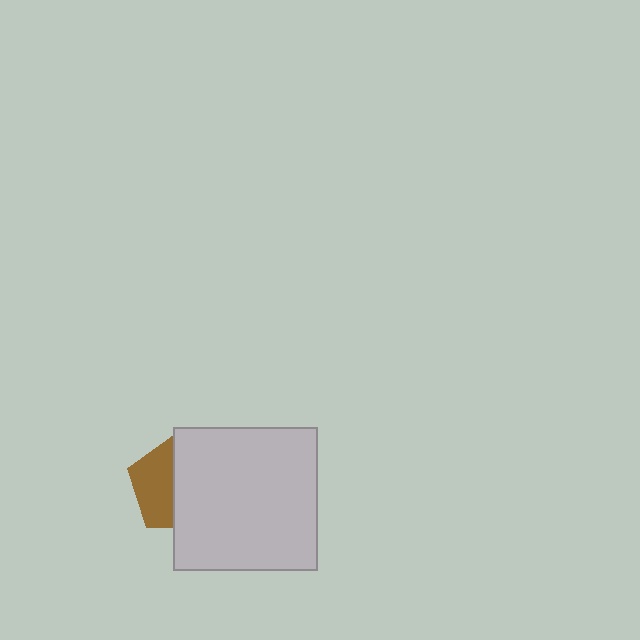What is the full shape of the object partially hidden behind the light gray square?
The partially hidden object is a brown pentagon.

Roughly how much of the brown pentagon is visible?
A small part of it is visible (roughly 45%).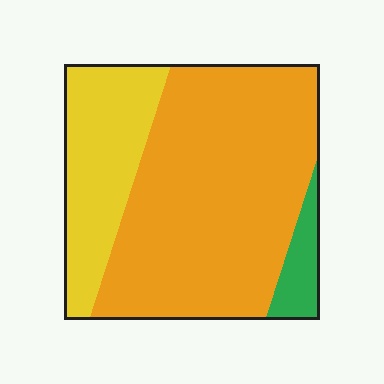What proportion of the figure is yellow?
Yellow covers around 25% of the figure.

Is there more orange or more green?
Orange.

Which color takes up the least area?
Green, at roughly 5%.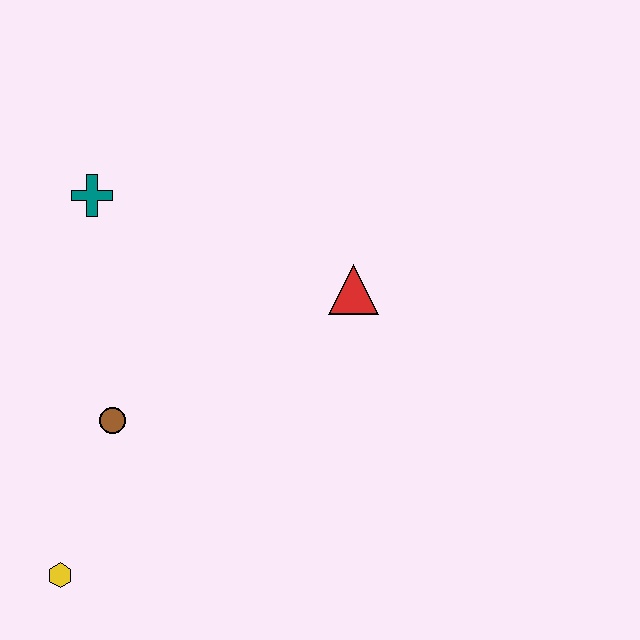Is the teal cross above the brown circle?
Yes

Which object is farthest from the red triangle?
The yellow hexagon is farthest from the red triangle.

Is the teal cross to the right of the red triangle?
No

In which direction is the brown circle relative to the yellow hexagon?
The brown circle is above the yellow hexagon.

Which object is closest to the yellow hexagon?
The brown circle is closest to the yellow hexagon.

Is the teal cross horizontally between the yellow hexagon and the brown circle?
Yes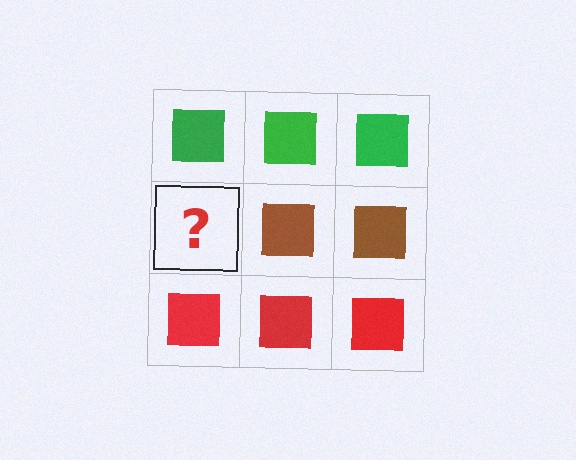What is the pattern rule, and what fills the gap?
The rule is that each row has a consistent color. The gap should be filled with a brown square.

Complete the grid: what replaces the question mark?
The question mark should be replaced with a brown square.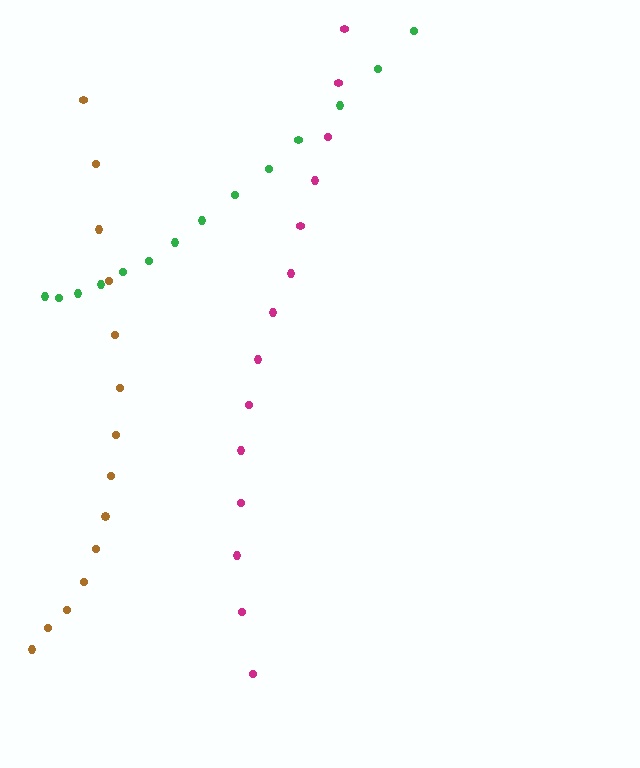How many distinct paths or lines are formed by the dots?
There are 3 distinct paths.